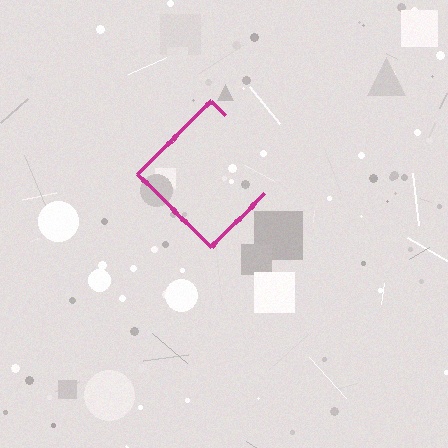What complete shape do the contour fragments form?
The contour fragments form a diamond.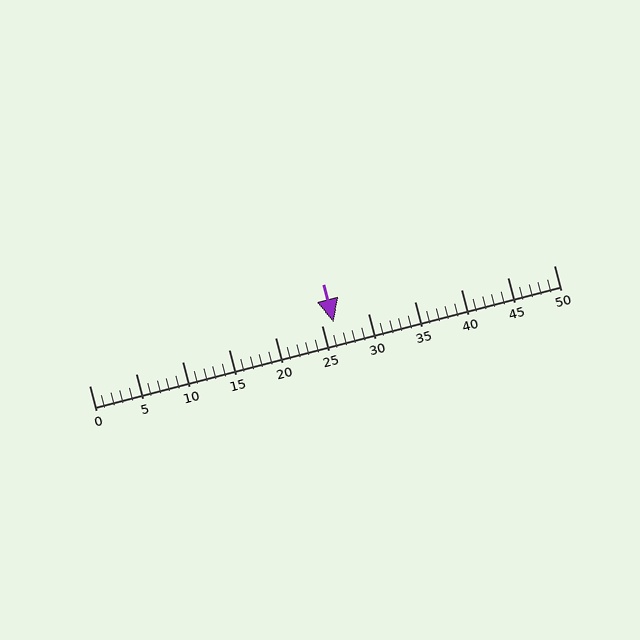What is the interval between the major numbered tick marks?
The major tick marks are spaced 5 units apart.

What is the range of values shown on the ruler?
The ruler shows values from 0 to 50.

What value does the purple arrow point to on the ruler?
The purple arrow points to approximately 26.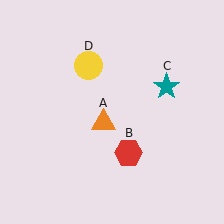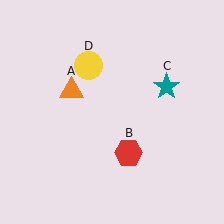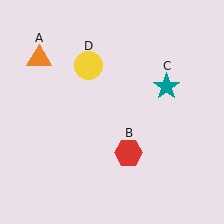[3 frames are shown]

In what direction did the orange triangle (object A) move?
The orange triangle (object A) moved up and to the left.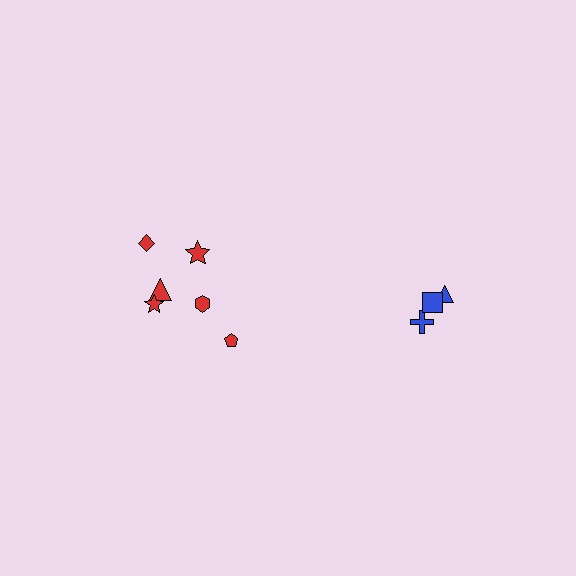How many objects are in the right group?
There are 3 objects.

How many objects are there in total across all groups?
There are 9 objects.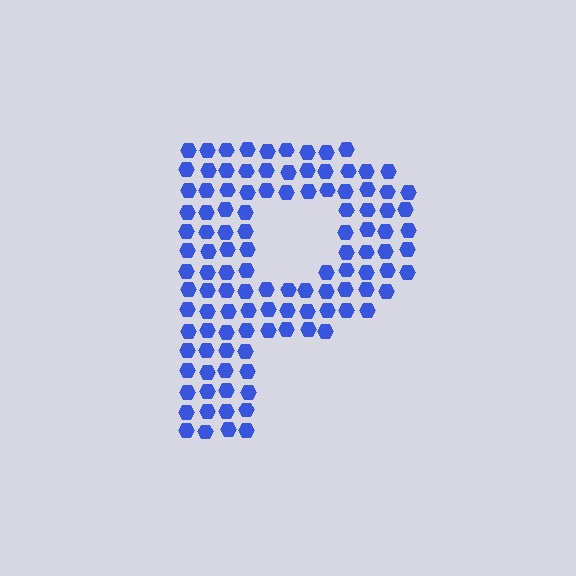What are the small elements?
The small elements are hexagons.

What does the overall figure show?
The overall figure shows the letter P.